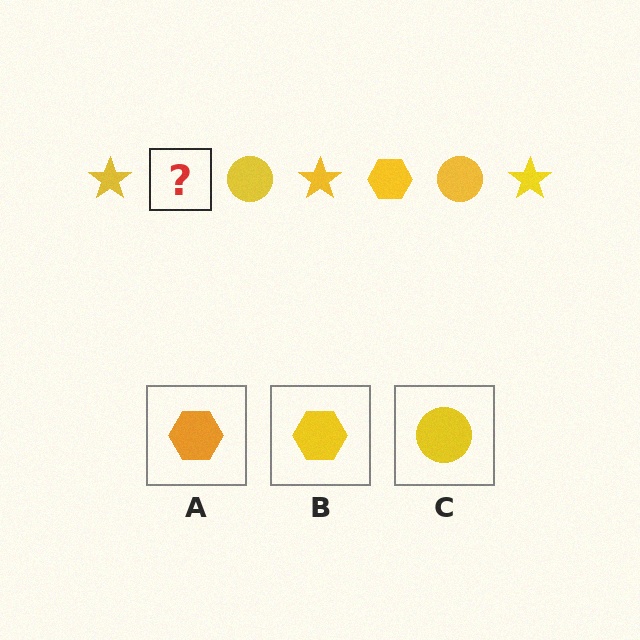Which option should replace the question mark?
Option B.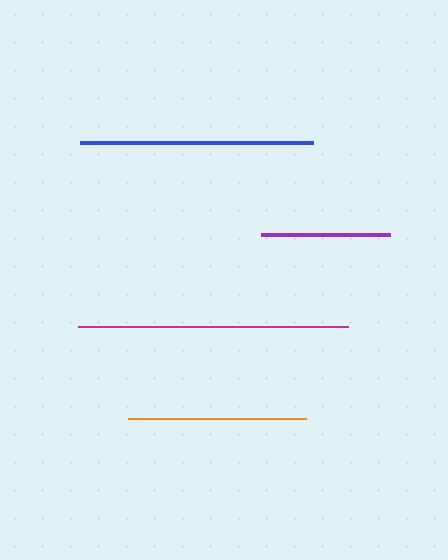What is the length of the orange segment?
The orange segment is approximately 178 pixels long.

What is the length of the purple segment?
The purple segment is approximately 129 pixels long.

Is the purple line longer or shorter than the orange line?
The orange line is longer than the purple line.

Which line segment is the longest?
The magenta line is the longest at approximately 270 pixels.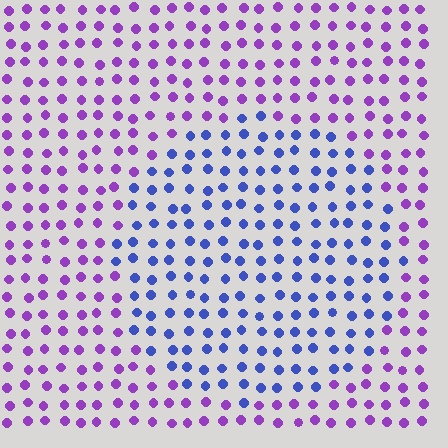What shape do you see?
I see a circle.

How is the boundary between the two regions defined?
The boundary is defined purely by a slight shift in hue (about 51 degrees). Spacing, size, and orientation are identical on both sides.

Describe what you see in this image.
The image is filled with small purple elements in a uniform arrangement. A circle-shaped region is visible where the elements are tinted to a slightly different hue, forming a subtle color boundary.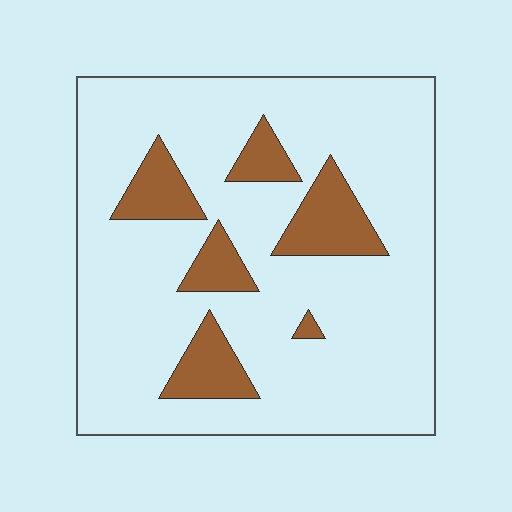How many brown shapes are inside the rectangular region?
6.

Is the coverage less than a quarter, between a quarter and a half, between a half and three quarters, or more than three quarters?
Less than a quarter.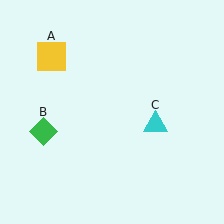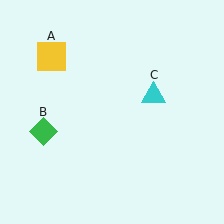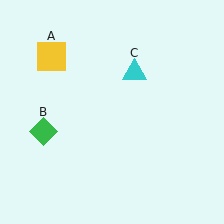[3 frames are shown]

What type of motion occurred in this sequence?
The cyan triangle (object C) rotated counterclockwise around the center of the scene.